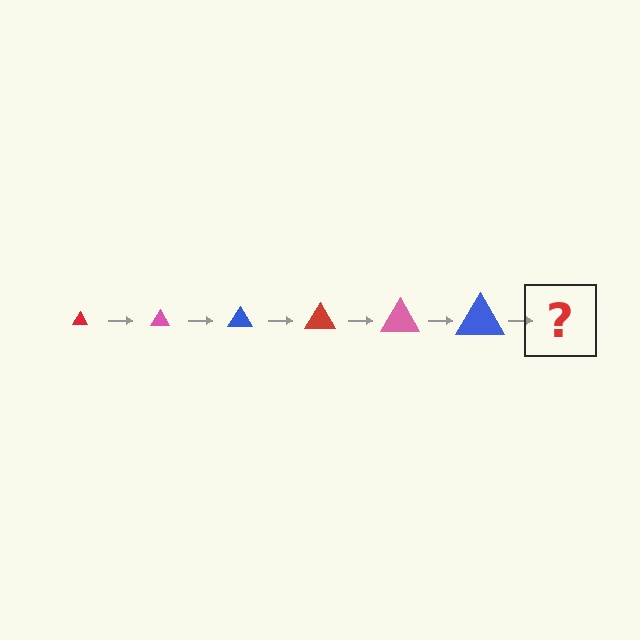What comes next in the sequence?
The next element should be a red triangle, larger than the previous one.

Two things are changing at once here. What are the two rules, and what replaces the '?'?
The two rules are that the triangle grows larger each step and the color cycles through red, pink, and blue. The '?' should be a red triangle, larger than the previous one.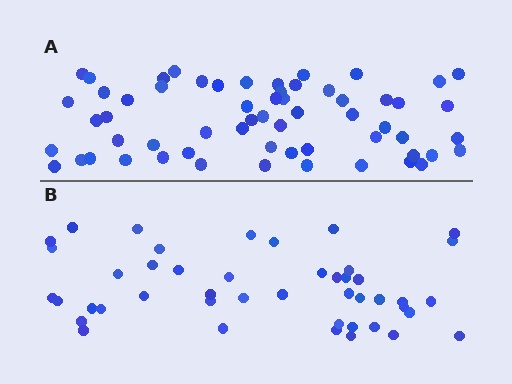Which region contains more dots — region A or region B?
Region A (the top region) has more dots.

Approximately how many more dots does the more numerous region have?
Region A has approximately 15 more dots than region B.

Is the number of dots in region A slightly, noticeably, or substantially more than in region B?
Region A has noticeably more, but not dramatically so. The ratio is roughly 1.3 to 1.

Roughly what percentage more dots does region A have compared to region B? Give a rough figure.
About 35% more.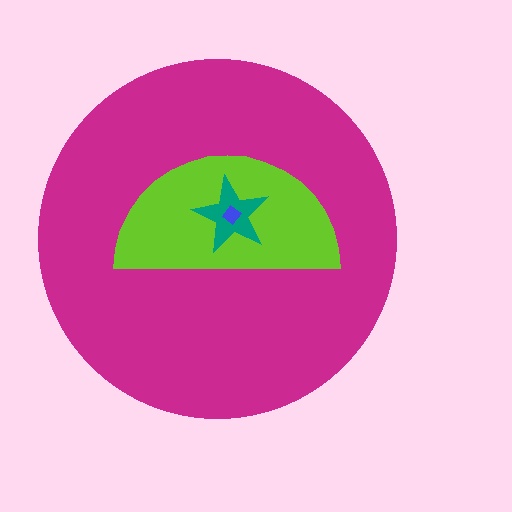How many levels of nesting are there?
4.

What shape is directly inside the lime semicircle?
The teal star.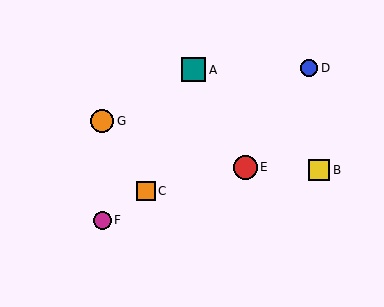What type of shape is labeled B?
Shape B is a yellow square.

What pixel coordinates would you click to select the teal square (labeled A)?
Click at (194, 70) to select the teal square A.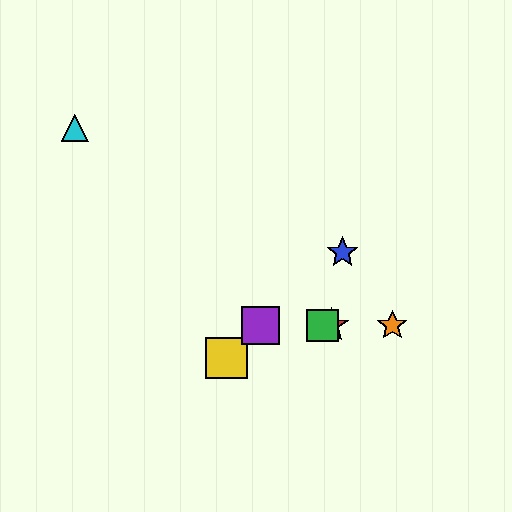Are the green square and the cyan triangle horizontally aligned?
No, the green square is at y≈325 and the cyan triangle is at y≈128.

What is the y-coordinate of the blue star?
The blue star is at y≈252.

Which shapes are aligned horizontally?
The red star, the green square, the purple square, the orange star are aligned horizontally.